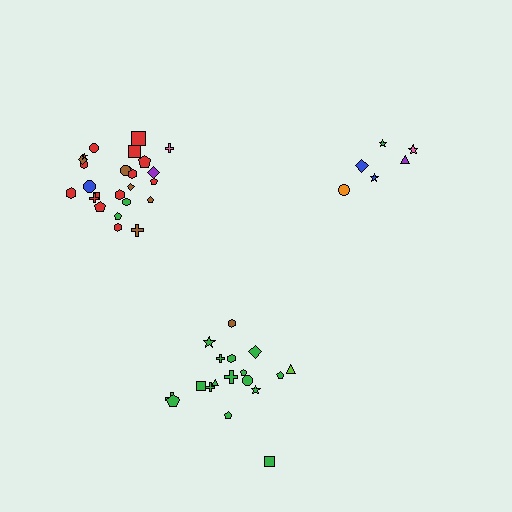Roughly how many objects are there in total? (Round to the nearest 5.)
Roughly 50 objects in total.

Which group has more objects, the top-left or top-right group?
The top-left group.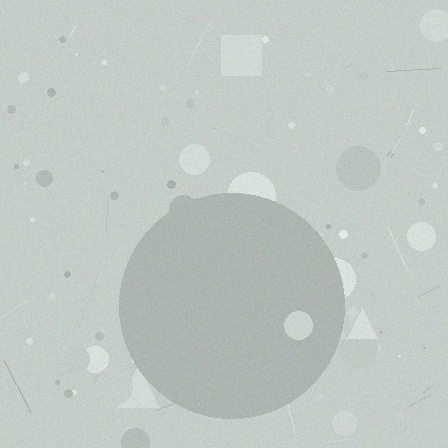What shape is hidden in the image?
A circle is hidden in the image.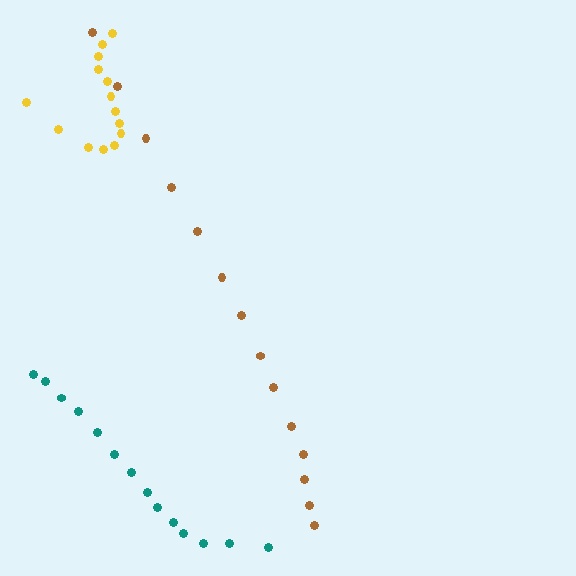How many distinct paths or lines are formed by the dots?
There are 3 distinct paths.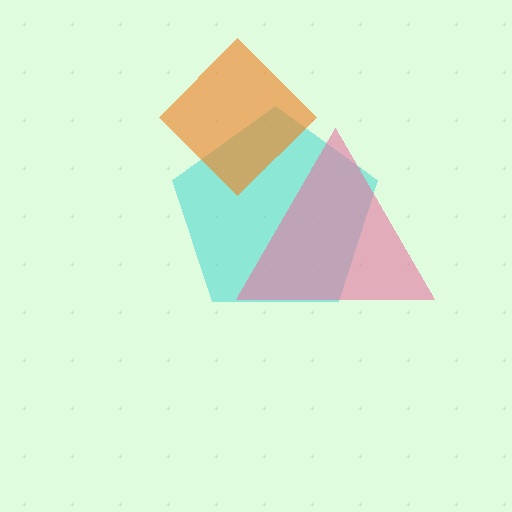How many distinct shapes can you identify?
There are 3 distinct shapes: a cyan pentagon, an orange diamond, a pink triangle.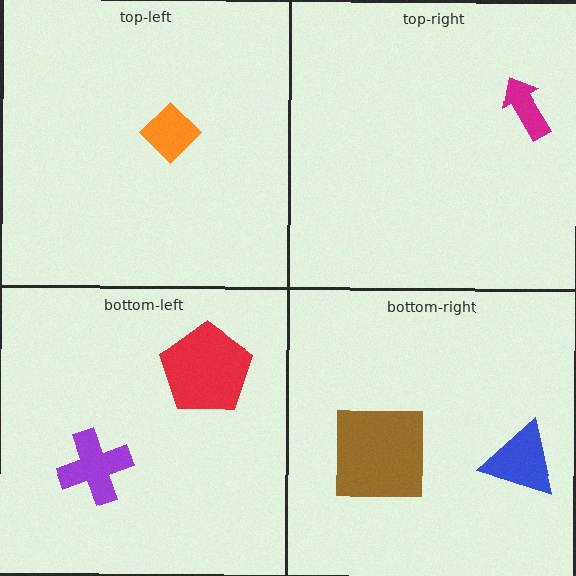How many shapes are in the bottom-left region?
2.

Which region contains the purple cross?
The bottom-left region.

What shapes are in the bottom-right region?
The brown square, the blue triangle.